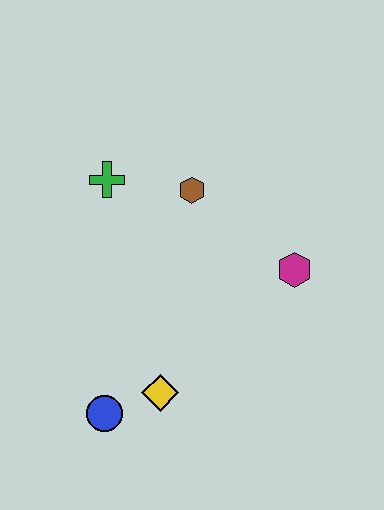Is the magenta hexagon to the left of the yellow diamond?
No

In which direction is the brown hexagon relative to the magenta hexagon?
The brown hexagon is to the left of the magenta hexagon.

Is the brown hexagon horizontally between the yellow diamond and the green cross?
No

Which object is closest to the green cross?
The brown hexagon is closest to the green cross.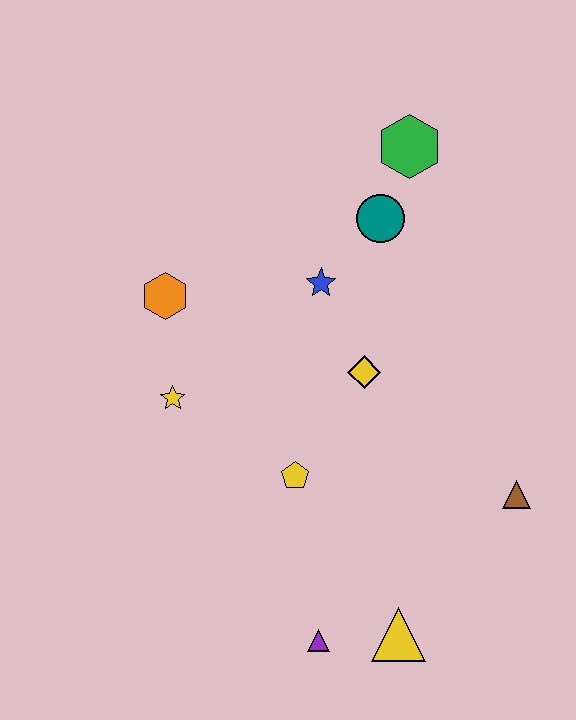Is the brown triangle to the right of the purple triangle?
Yes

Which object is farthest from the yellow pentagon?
The green hexagon is farthest from the yellow pentagon.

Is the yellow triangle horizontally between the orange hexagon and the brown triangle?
Yes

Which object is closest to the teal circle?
The green hexagon is closest to the teal circle.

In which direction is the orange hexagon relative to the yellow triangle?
The orange hexagon is above the yellow triangle.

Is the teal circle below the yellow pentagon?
No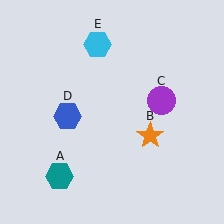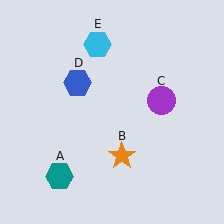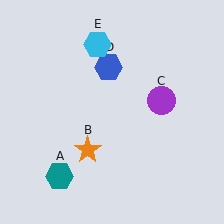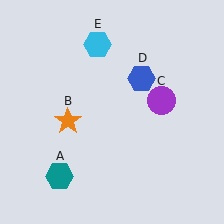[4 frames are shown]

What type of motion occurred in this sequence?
The orange star (object B), blue hexagon (object D) rotated clockwise around the center of the scene.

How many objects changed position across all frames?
2 objects changed position: orange star (object B), blue hexagon (object D).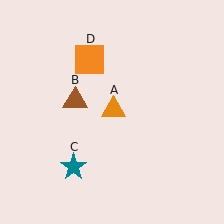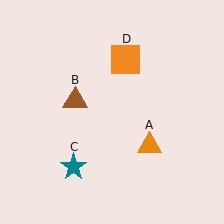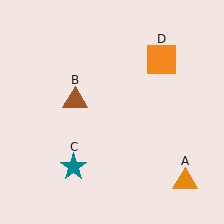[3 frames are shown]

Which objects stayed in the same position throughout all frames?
Brown triangle (object B) and teal star (object C) remained stationary.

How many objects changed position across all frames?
2 objects changed position: orange triangle (object A), orange square (object D).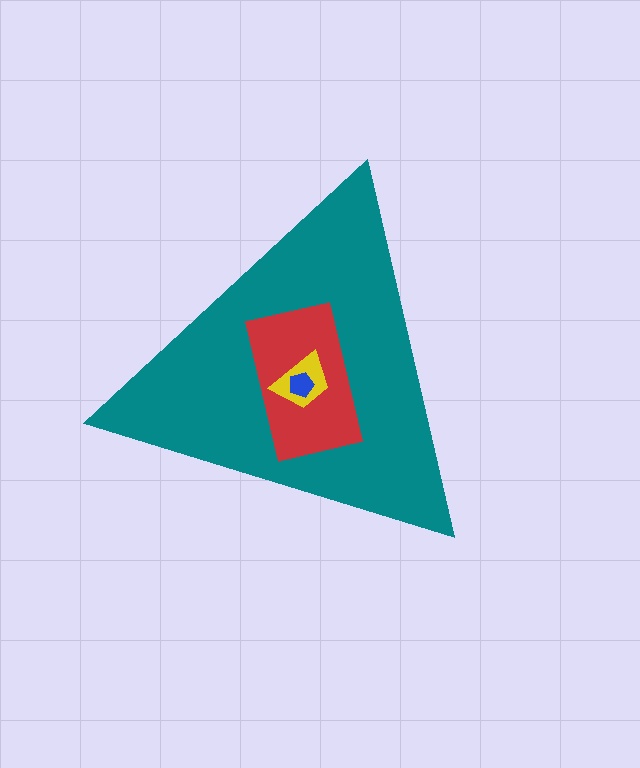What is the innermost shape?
The blue pentagon.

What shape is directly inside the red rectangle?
The yellow trapezoid.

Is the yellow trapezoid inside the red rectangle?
Yes.